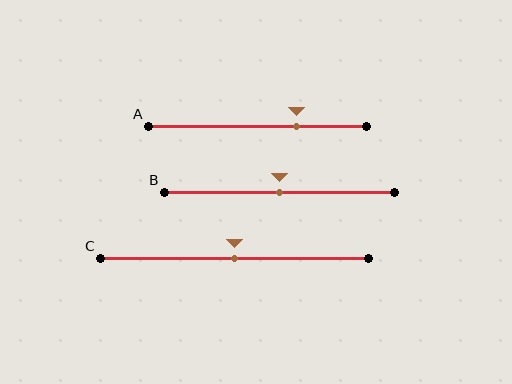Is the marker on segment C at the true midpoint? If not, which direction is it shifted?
Yes, the marker on segment C is at the true midpoint.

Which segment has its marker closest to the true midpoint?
Segment B has its marker closest to the true midpoint.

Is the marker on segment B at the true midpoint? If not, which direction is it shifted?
Yes, the marker on segment B is at the true midpoint.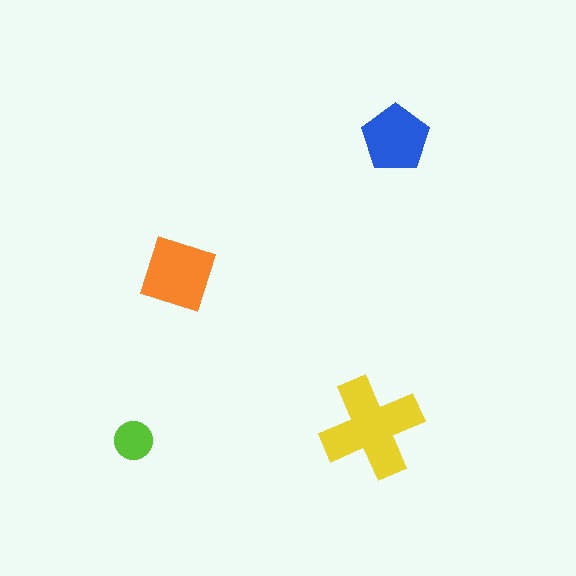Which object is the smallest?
The lime circle.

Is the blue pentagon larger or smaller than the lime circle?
Larger.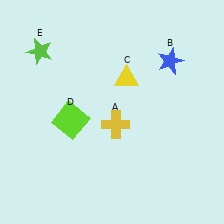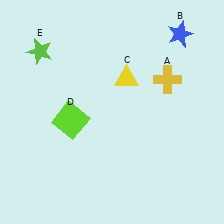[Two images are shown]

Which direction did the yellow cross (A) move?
The yellow cross (A) moved right.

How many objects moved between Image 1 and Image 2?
2 objects moved between the two images.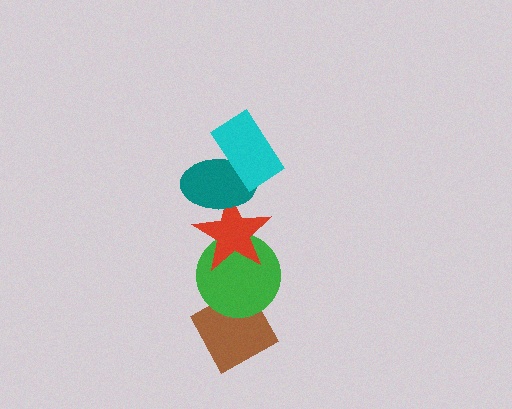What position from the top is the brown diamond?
The brown diamond is 5th from the top.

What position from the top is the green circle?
The green circle is 4th from the top.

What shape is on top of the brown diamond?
The green circle is on top of the brown diamond.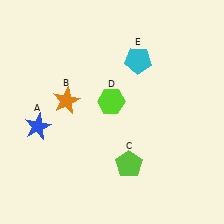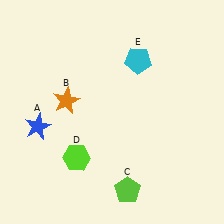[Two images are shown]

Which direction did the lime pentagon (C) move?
The lime pentagon (C) moved down.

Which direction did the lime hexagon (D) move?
The lime hexagon (D) moved down.